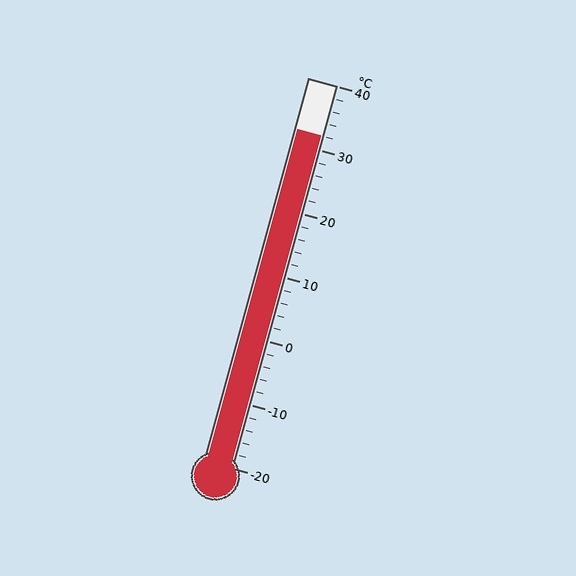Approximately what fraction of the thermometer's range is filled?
The thermometer is filled to approximately 85% of its range.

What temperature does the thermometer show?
The thermometer shows approximately 32°C.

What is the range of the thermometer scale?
The thermometer scale ranges from -20°C to 40°C.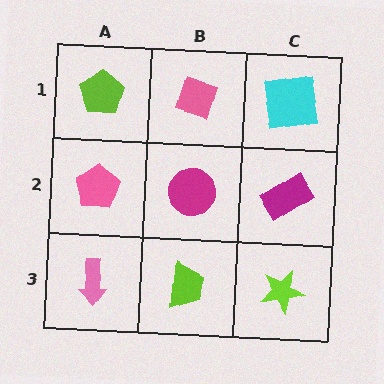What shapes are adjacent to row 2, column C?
A cyan square (row 1, column C), a lime star (row 3, column C), a magenta circle (row 2, column B).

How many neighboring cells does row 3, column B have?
3.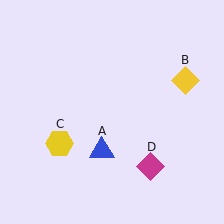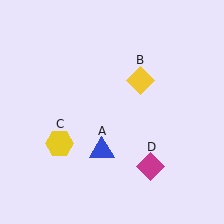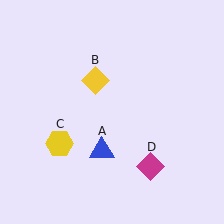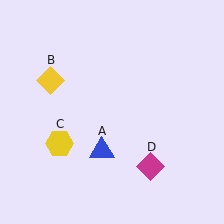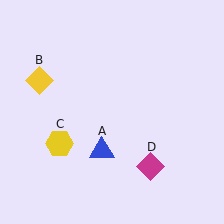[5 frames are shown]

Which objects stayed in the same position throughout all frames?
Blue triangle (object A) and yellow hexagon (object C) and magenta diamond (object D) remained stationary.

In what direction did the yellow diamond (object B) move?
The yellow diamond (object B) moved left.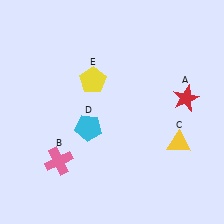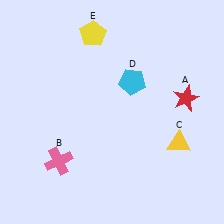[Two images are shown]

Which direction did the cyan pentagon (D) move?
The cyan pentagon (D) moved up.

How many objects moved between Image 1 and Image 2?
2 objects moved between the two images.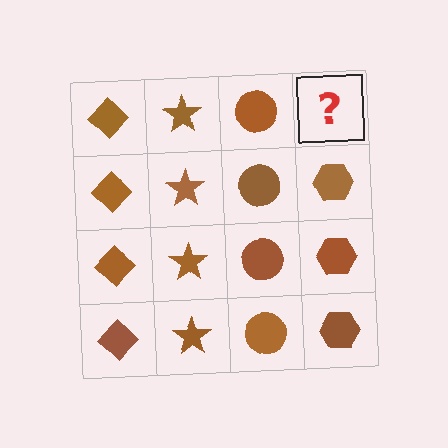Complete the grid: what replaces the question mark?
The question mark should be replaced with a brown hexagon.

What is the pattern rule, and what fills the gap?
The rule is that each column has a consistent shape. The gap should be filled with a brown hexagon.